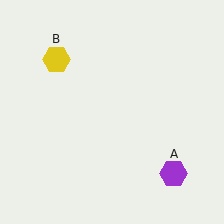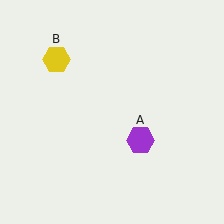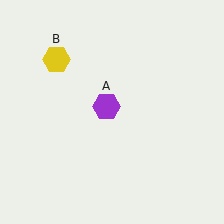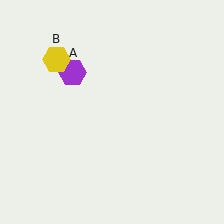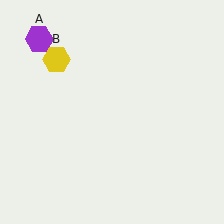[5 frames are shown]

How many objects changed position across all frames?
1 object changed position: purple hexagon (object A).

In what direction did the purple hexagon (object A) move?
The purple hexagon (object A) moved up and to the left.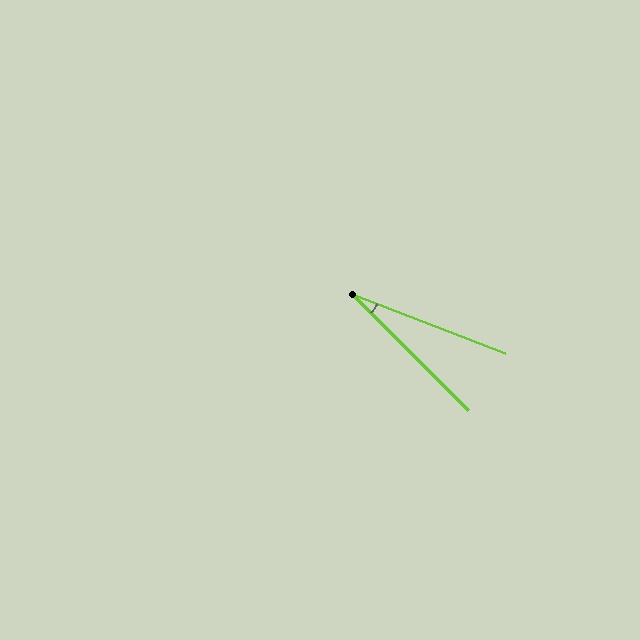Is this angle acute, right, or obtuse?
It is acute.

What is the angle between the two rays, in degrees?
Approximately 24 degrees.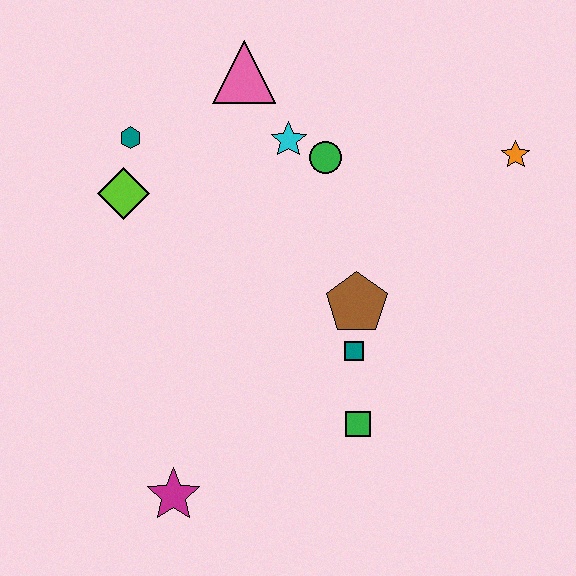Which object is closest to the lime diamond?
The teal hexagon is closest to the lime diamond.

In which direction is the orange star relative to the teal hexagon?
The orange star is to the right of the teal hexagon.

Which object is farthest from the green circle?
The magenta star is farthest from the green circle.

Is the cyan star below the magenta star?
No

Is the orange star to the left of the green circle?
No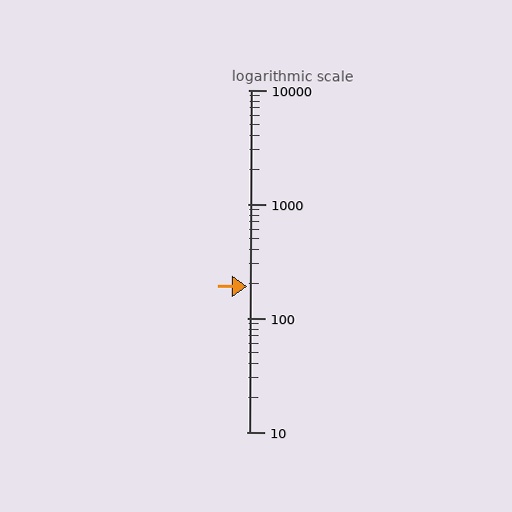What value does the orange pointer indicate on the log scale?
The pointer indicates approximately 190.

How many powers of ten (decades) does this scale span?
The scale spans 3 decades, from 10 to 10000.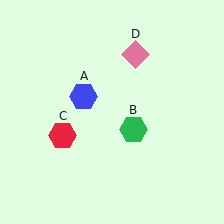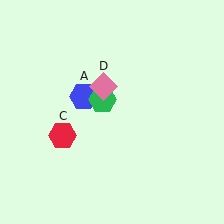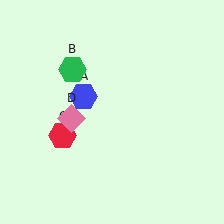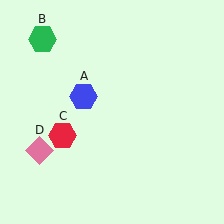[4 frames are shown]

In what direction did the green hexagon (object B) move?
The green hexagon (object B) moved up and to the left.